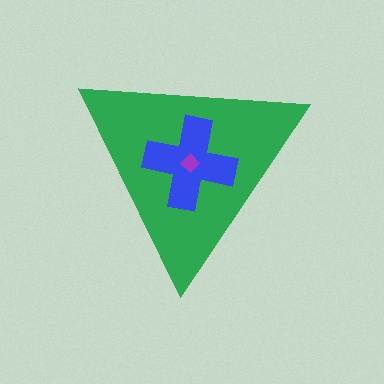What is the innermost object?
The purple diamond.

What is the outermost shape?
The green triangle.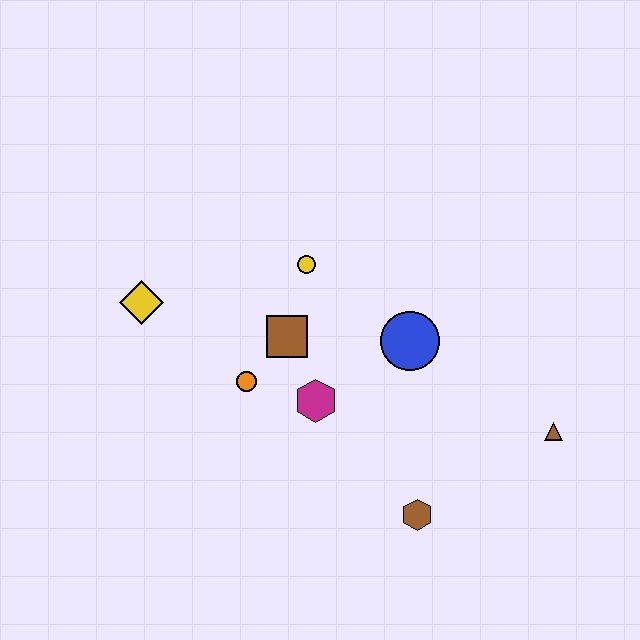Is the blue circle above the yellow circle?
No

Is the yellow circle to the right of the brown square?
Yes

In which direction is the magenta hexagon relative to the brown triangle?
The magenta hexagon is to the left of the brown triangle.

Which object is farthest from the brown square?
The brown triangle is farthest from the brown square.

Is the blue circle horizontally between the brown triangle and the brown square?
Yes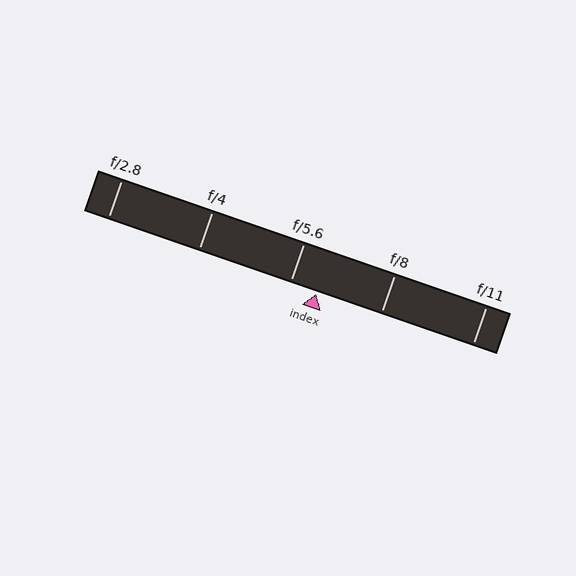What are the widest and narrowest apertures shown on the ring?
The widest aperture shown is f/2.8 and the narrowest is f/11.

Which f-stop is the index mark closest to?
The index mark is closest to f/5.6.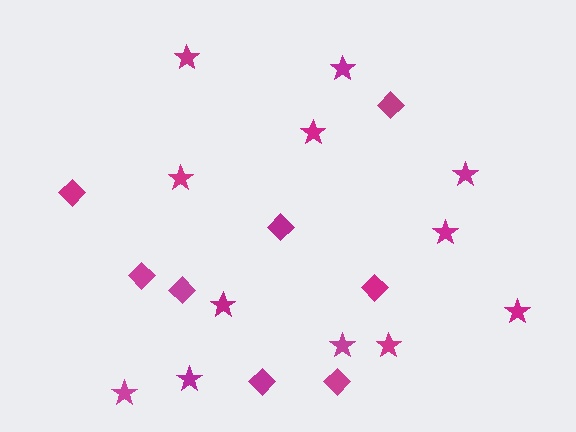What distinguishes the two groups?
There are 2 groups: one group of diamonds (8) and one group of stars (12).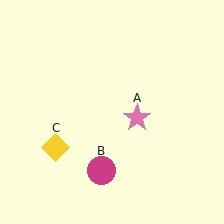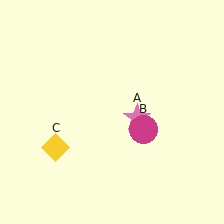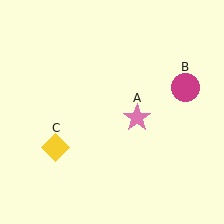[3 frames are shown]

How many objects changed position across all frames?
1 object changed position: magenta circle (object B).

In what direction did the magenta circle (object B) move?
The magenta circle (object B) moved up and to the right.